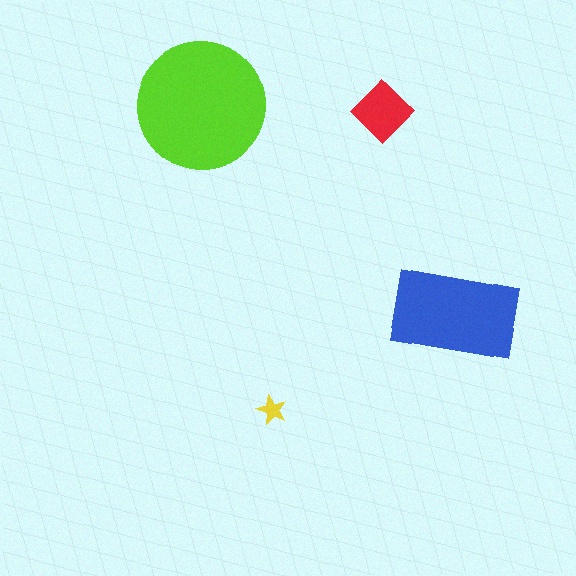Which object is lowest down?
The yellow star is bottommost.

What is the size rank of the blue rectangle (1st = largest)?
2nd.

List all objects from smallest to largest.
The yellow star, the red diamond, the blue rectangle, the lime circle.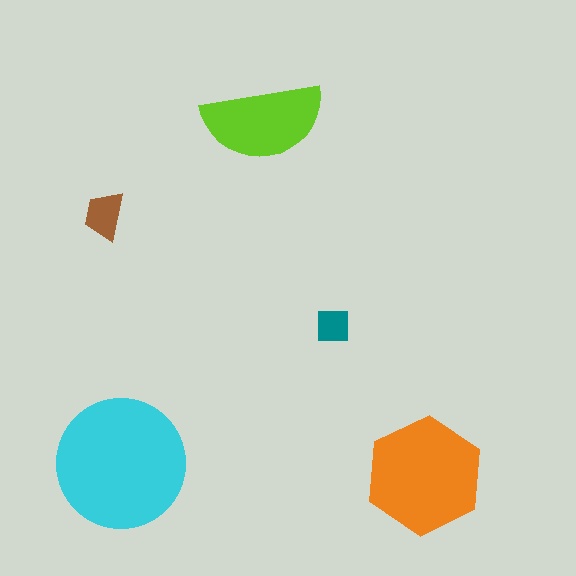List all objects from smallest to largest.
The teal square, the brown trapezoid, the lime semicircle, the orange hexagon, the cyan circle.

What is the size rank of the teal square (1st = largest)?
5th.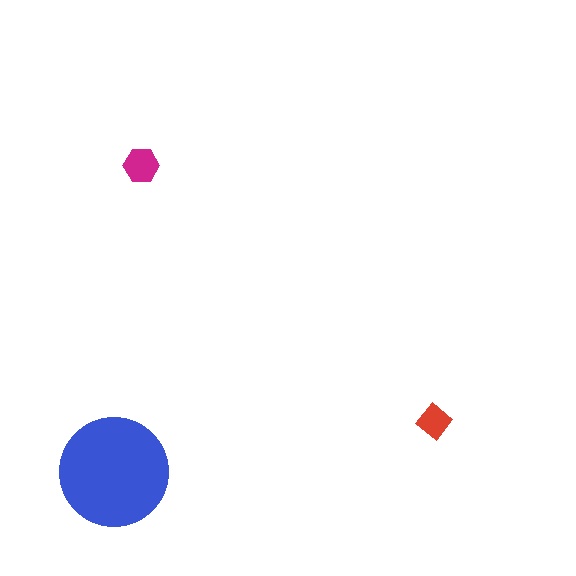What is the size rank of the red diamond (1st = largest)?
3rd.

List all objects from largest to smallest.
The blue circle, the magenta hexagon, the red diamond.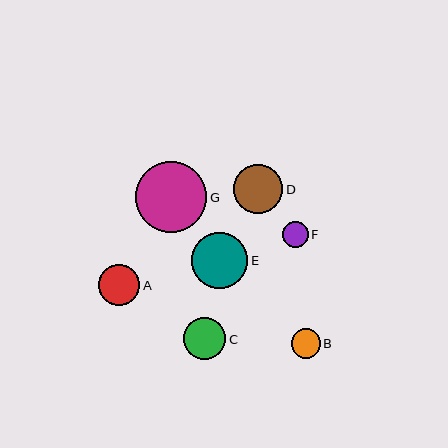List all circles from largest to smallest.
From largest to smallest: G, E, D, C, A, B, F.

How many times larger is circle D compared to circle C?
Circle D is approximately 1.2 times the size of circle C.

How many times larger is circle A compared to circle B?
Circle A is approximately 1.4 times the size of circle B.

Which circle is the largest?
Circle G is the largest with a size of approximately 71 pixels.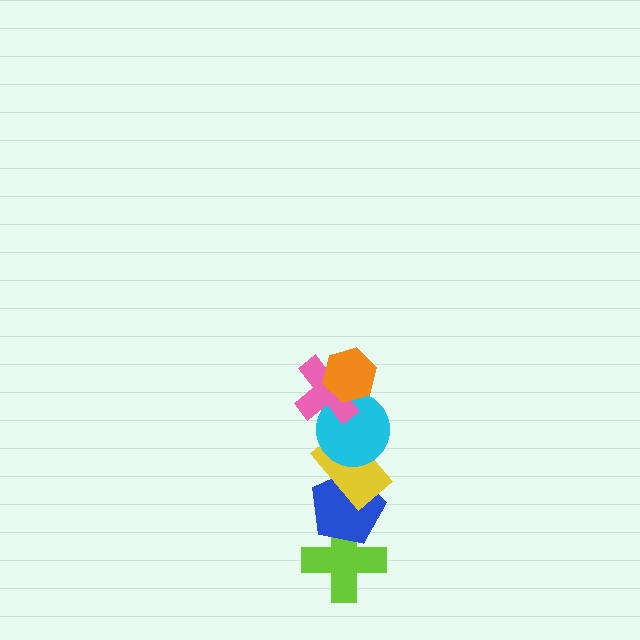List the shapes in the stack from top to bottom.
From top to bottom: the orange hexagon, the pink cross, the cyan circle, the yellow rectangle, the blue pentagon, the lime cross.